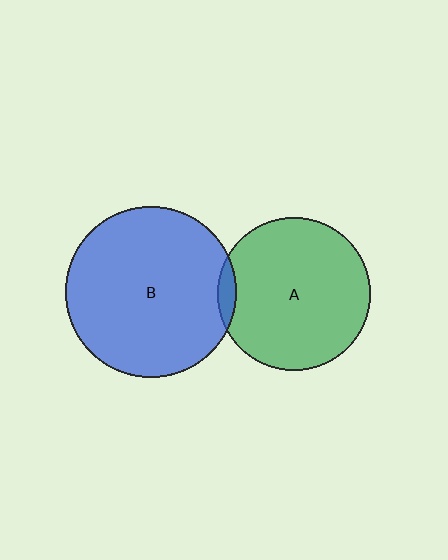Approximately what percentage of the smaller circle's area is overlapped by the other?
Approximately 5%.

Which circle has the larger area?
Circle B (blue).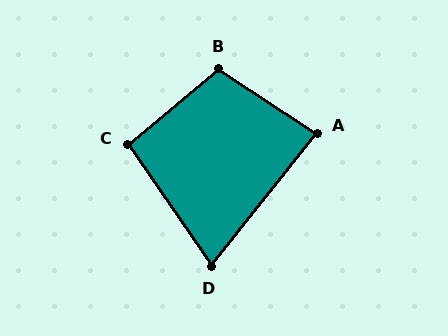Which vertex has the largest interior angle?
B, at approximately 107 degrees.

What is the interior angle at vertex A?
Approximately 85 degrees (acute).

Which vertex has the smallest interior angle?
D, at approximately 73 degrees.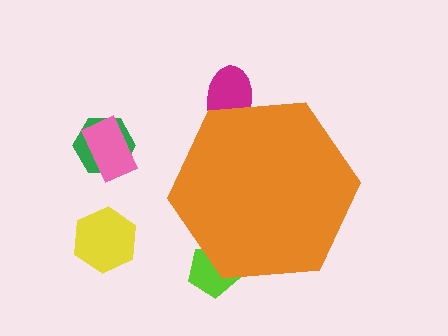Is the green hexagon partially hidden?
No, the green hexagon is fully visible.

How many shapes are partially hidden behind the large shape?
2 shapes are partially hidden.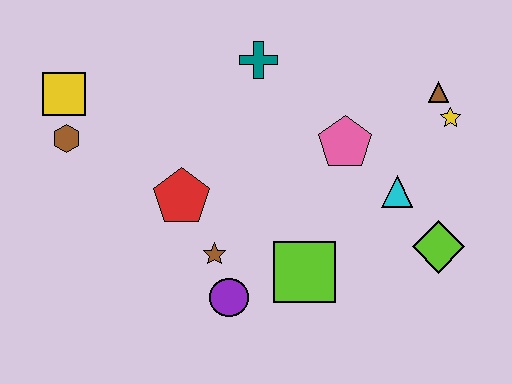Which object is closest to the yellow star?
The brown triangle is closest to the yellow star.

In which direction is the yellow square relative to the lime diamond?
The yellow square is to the left of the lime diamond.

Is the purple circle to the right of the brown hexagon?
Yes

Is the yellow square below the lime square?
No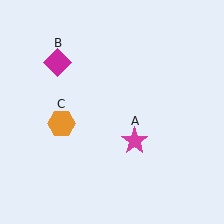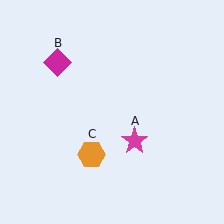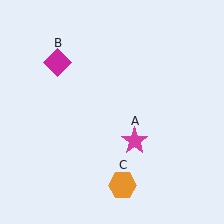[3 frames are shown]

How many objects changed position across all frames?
1 object changed position: orange hexagon (object C).